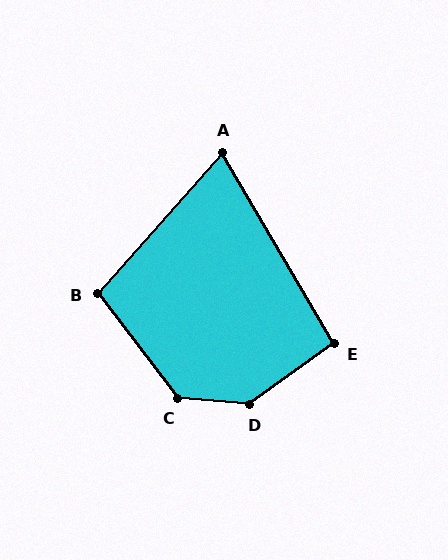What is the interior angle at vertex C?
Approximately 132 degrees (obtuse).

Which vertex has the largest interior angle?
D, at approximately 139 degrees.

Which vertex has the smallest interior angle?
A, at approximately 72 degrees.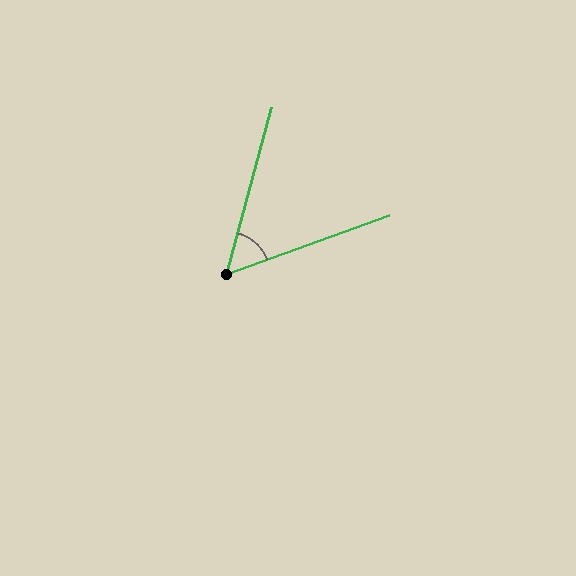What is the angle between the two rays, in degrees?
Approximately 55 degrees.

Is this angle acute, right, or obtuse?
It is acute.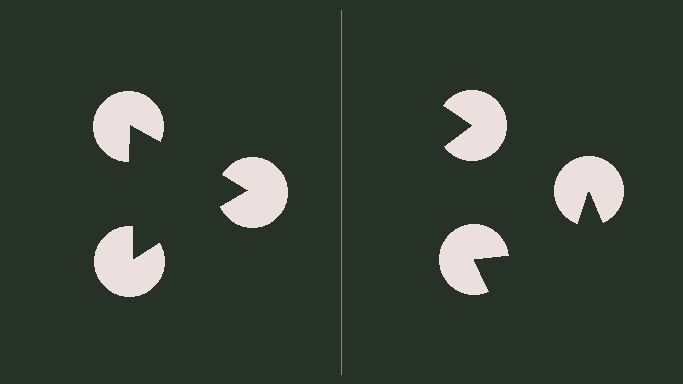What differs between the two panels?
The pac-man discs are positioned identically on both sides; only the wedge orientations differ. On the left they align to a triangle; on the right they are misaligned.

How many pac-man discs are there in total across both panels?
6 — 3 on each side.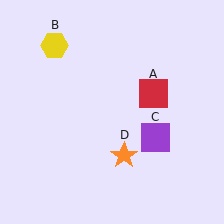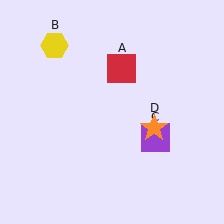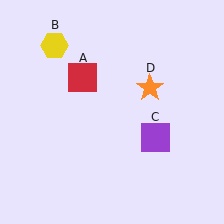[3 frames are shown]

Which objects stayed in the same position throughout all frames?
Yellow hexagon (object B) and purple square (object C) remained stationary.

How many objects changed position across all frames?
2 objects changed position: red square (object A), orange star (object D).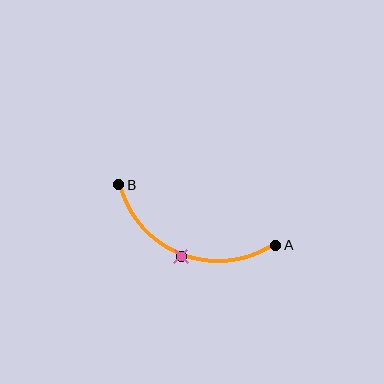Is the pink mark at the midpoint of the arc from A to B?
Yes. The pink mark lies on the arc at equal arc-length from both A and B — it is the arc midpoint.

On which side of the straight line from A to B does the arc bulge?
The arc bulges below the straight line connecting A and B.